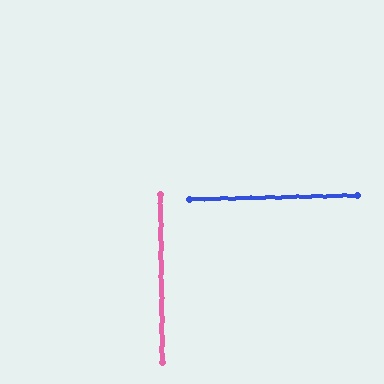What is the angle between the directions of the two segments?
Approximately 89 degrees.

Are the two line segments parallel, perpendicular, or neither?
Perpendicular — they meet at approximately 89°.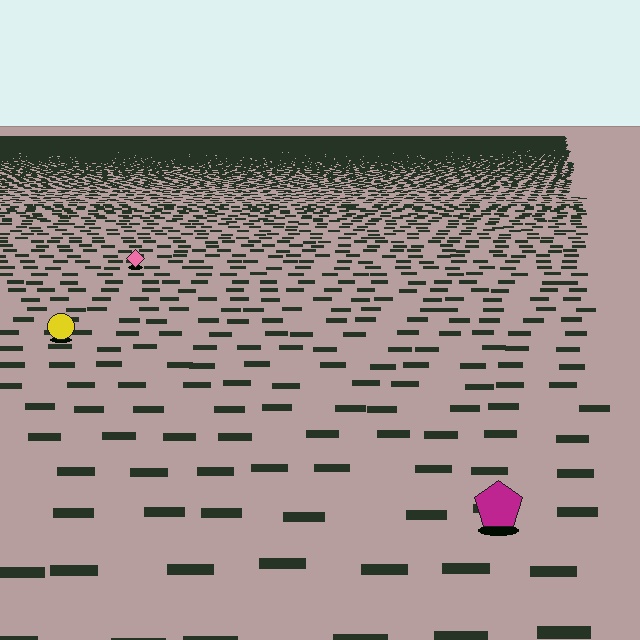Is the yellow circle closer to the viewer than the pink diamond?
Yes. The yellow circle is closer — you can tell from the texture gradient: the ground texture is coarser near it.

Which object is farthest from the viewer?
The pink diamond is farthest from the viewer. It appears smaller and the ground texture around it is denser.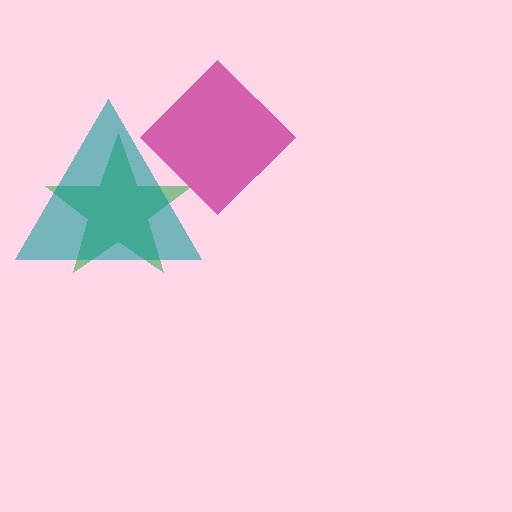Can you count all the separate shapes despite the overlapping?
Yes, there are 3 separate shapes.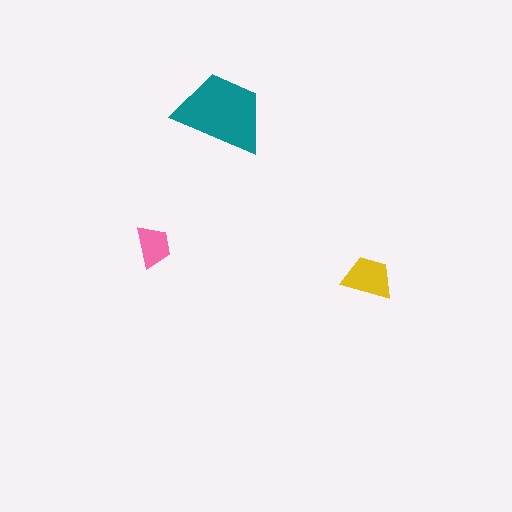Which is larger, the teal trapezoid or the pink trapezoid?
The teal one.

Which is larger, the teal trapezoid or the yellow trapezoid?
The teal one.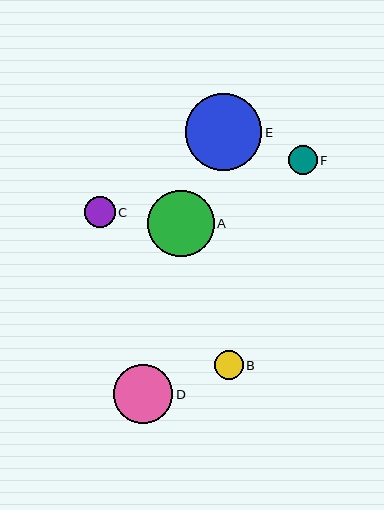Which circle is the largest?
Circle E is the largest with a size of approximately 76 pixels.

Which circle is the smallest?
Circle B is the smallest with a size of approximately 29 pixels.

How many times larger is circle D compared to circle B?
Circle D is approximately 2.1 times the size of circle B.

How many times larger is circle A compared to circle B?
Circle A is approximately 2.3 times the size of circle B.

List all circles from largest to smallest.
From largest to smallest: E, A, D, C, F, B.